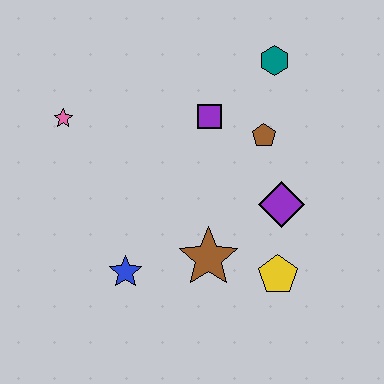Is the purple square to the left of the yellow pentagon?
Yes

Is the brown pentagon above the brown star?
Yes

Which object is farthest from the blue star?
The teal hexagon is farthest from the blue star.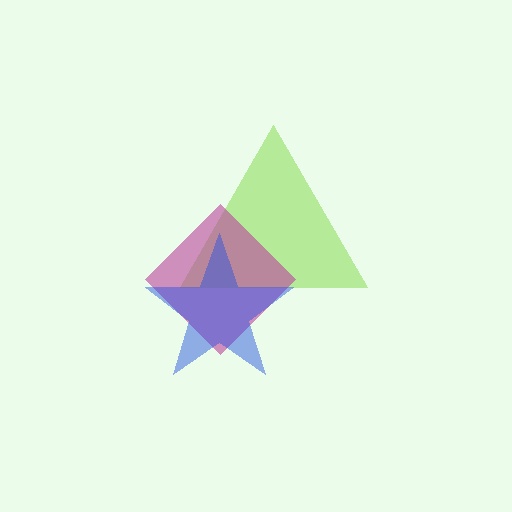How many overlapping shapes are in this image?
There are 3 overlapping shapes in the image.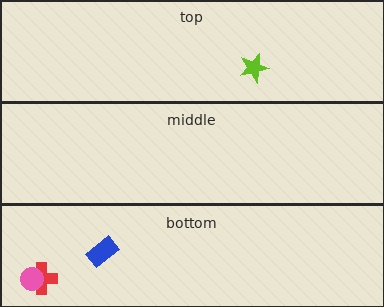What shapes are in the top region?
The lime star.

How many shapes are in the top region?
1.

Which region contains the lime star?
The top region.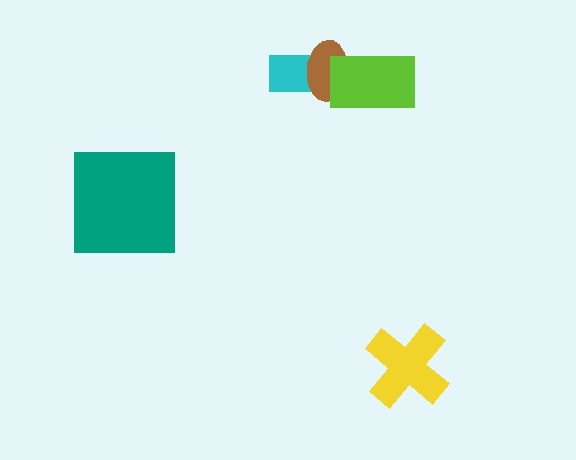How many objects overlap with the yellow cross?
0 objects overlap with the yellow cross.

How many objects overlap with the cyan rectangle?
1 object overlaps with the cyan rectangle.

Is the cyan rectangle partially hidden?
Yes, it is partially covered by another shape.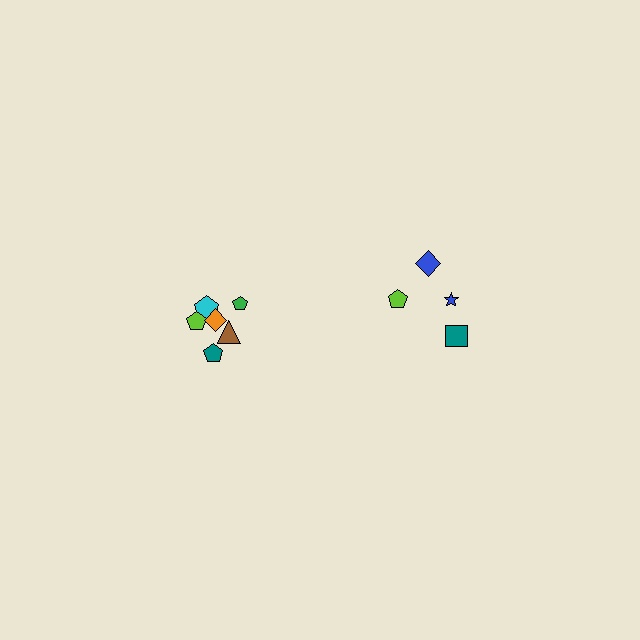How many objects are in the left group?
There are 6 objects.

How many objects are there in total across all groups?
There are 10 objects.